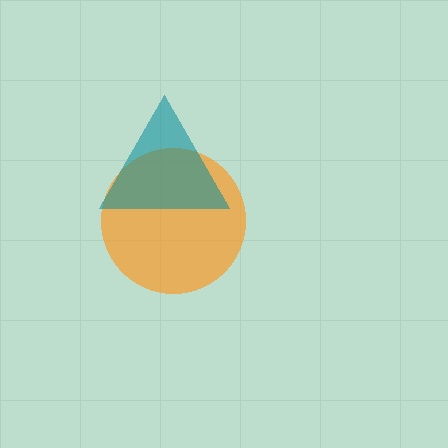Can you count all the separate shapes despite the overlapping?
Yes, there are 2 separate shapes.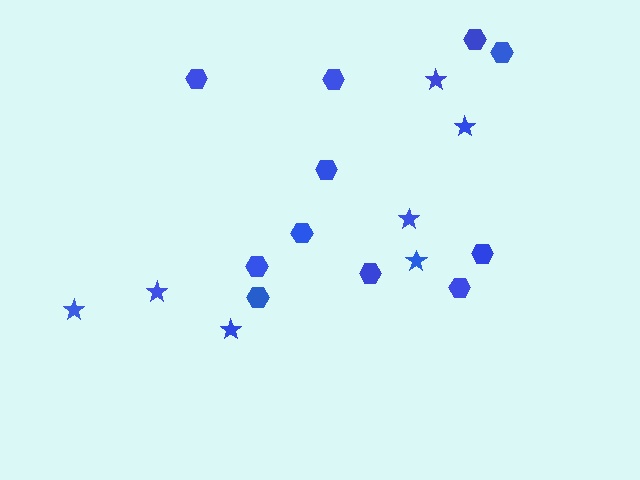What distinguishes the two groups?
There are 2 groups: one group of stars (7) and one group of hexagons (11).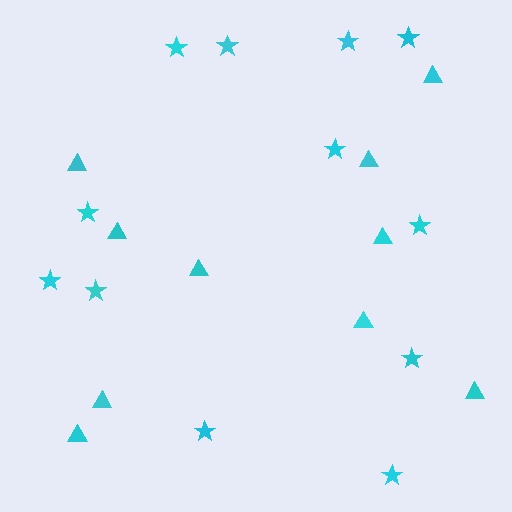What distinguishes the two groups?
There are 2 groups: one group of stars (12) and one group of triangles (10).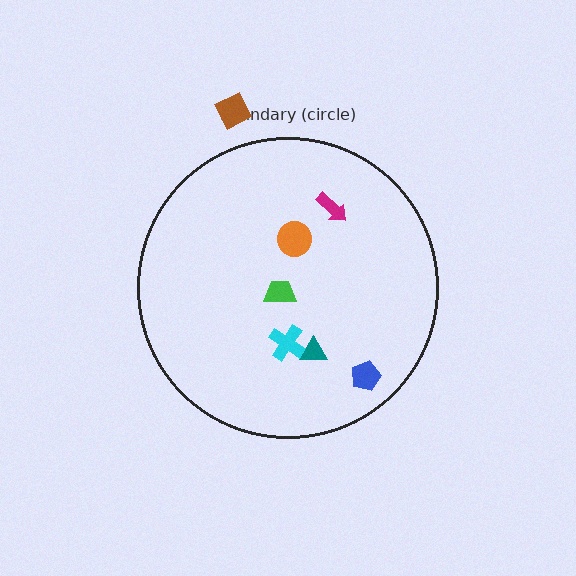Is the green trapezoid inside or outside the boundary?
Inside.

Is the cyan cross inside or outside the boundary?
Inside.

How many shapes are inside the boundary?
6 inside, 1 outside.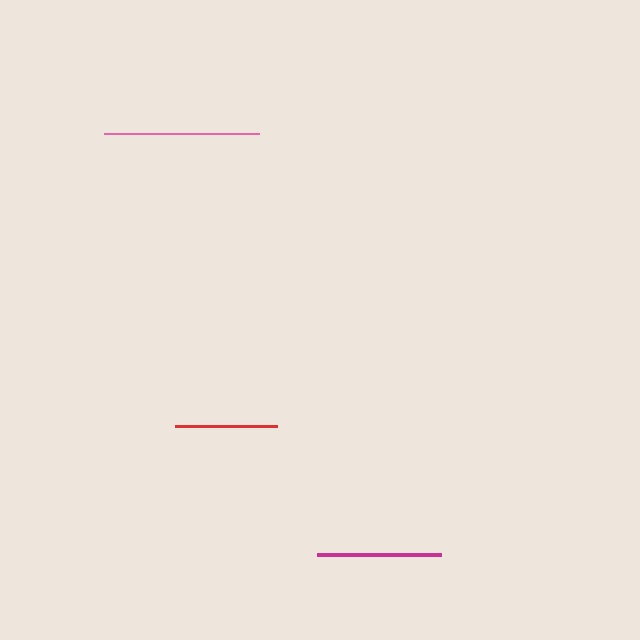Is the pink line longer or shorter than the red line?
The pink line is longer than the red line.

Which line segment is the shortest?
The red line is the shortest at approximately 102 pixels.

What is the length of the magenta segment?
The magenta segment is approximately 124 pixels long.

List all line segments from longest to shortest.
From longest to shortest: pink, magenta, red.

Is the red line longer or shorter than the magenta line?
The magenta line is longer than the red line.